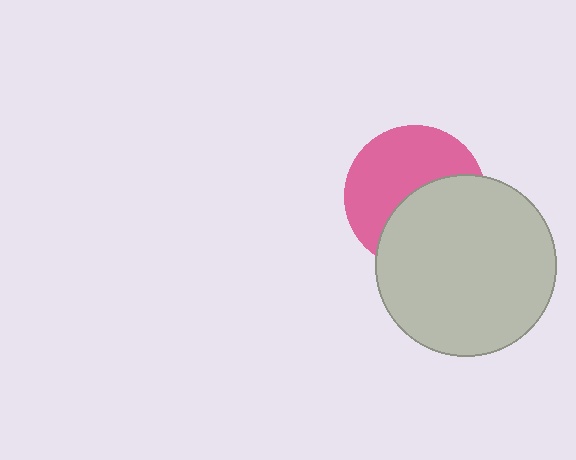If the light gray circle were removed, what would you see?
You would see the complete pink circle.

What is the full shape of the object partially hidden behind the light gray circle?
The partially hidden object is a pink circle.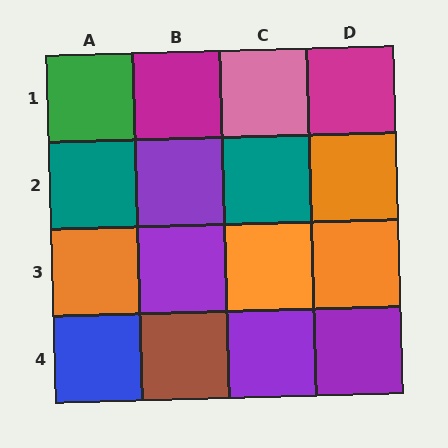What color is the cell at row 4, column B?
Brown.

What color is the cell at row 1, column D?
Magenta.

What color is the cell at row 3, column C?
Orange.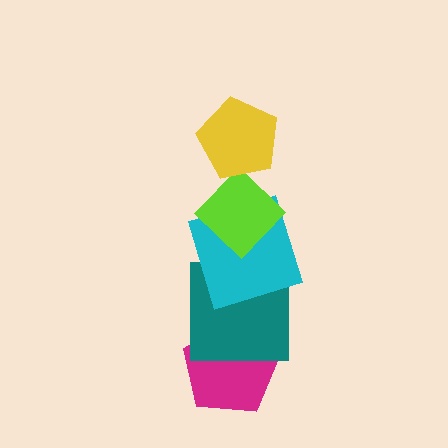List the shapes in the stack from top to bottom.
From top to bottom: the yellow pentagon, the lime diamond, the cyan square, the teal square, the magenta pentagon.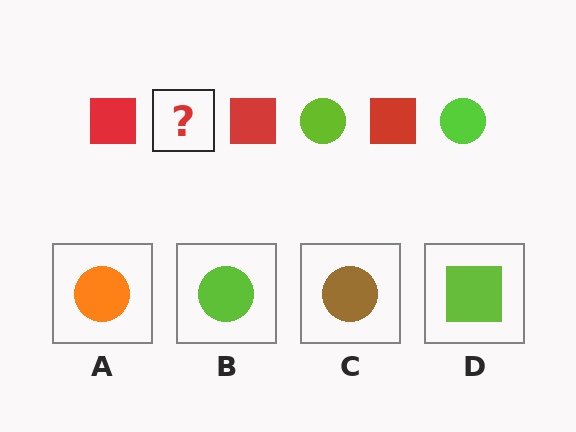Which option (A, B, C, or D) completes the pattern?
B.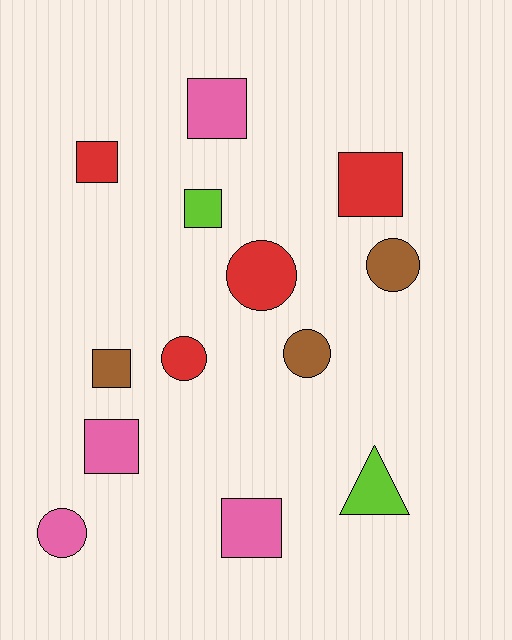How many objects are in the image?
There are 13 objects.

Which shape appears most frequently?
Square, with 7 objects.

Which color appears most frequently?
Red, with 4 objects.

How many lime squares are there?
There is 1 lime square.